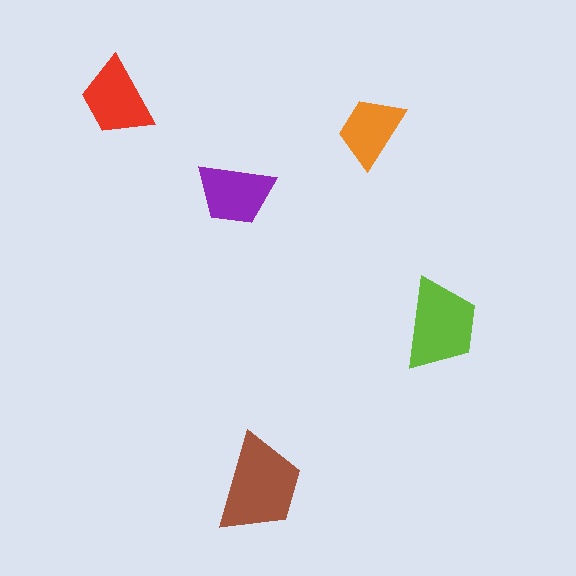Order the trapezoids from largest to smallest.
the brown one, the lime one, the red one, the purple one, the orange one.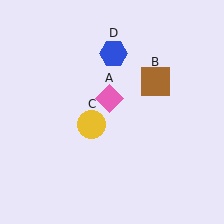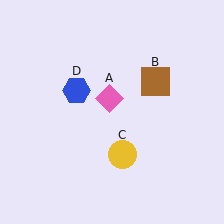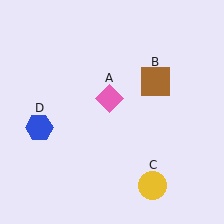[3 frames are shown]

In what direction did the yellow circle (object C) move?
The yellow circle (object C) moved down and to the right.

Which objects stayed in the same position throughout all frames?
Pink diamond (object A) and brown square (object B) remained stationary.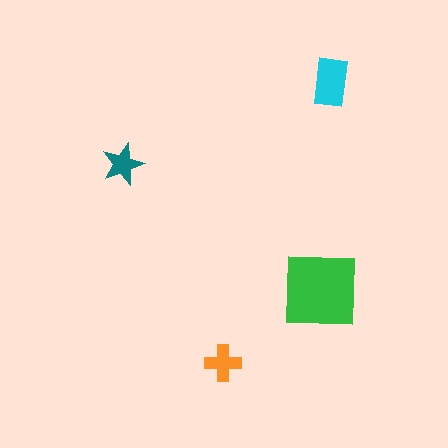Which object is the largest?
The green square.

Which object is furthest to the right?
The cyan rectangle is rightmost.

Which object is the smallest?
The teal star.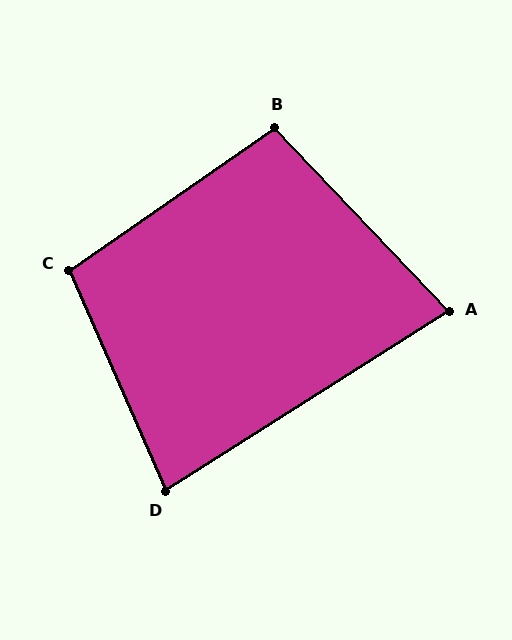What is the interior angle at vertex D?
Approximately 81 degrees (acute).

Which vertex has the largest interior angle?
C, at approximately 101 degrees.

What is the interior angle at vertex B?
Approximately 99 degrees (obtuse).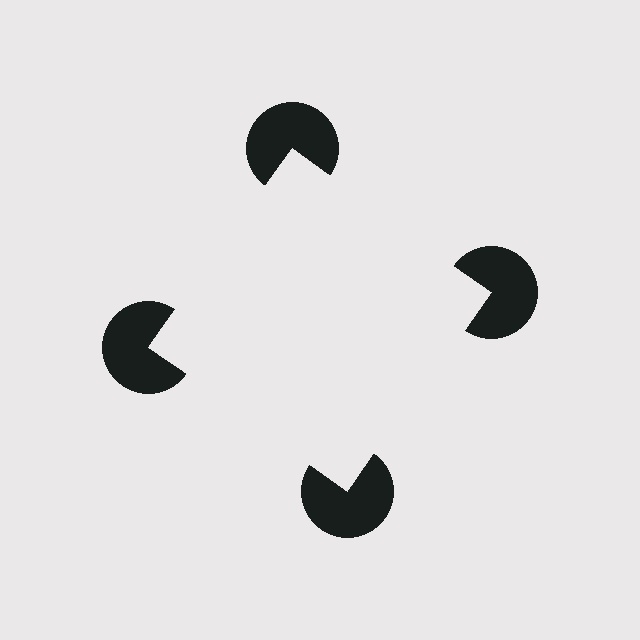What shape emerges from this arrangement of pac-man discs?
An illusory square — its edges are inferred from the aligned wedge cuts in the pac-man discs, not physically drawn.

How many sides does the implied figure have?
4 sides.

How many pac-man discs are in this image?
There are 4 — one at each vertex of the illusory square.